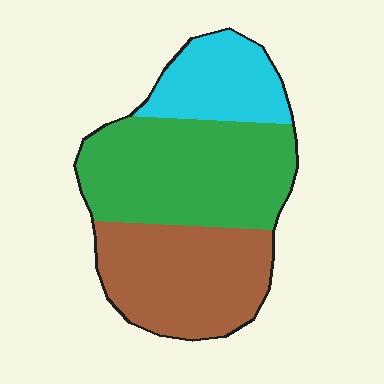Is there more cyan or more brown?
Brown.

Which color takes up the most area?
Green, at roughly 45%.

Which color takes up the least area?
Cyan, at roughly 20%.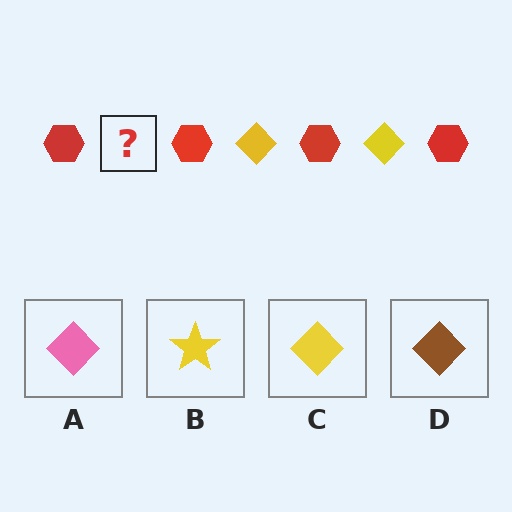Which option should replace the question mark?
Option C.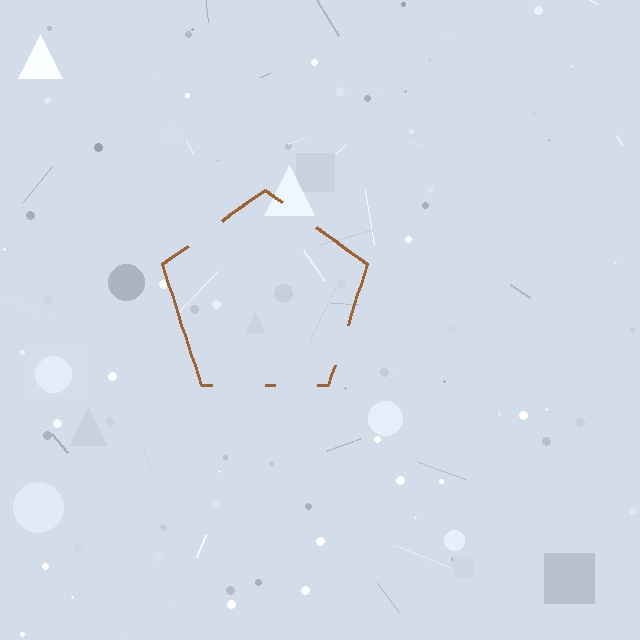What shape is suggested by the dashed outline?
The dashed outline suggests a pentagon.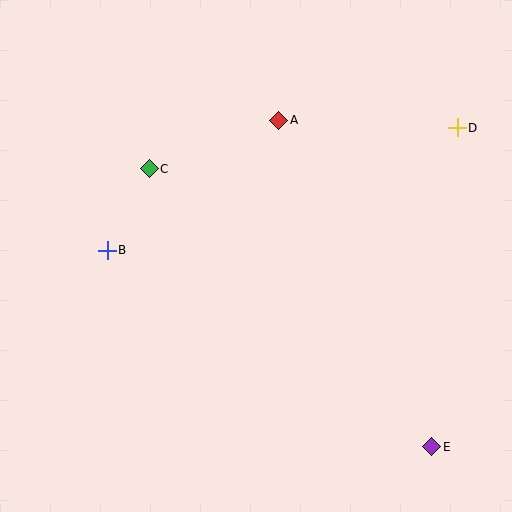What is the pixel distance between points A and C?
The distance between A and C is 138 pixels.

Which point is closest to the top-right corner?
Point D is closest to the top-right corner.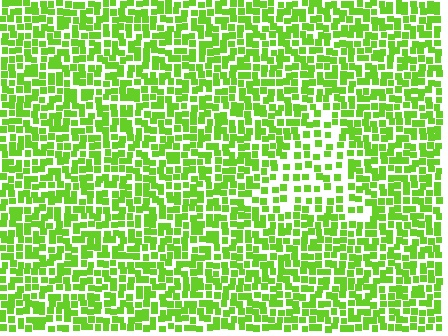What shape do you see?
I see a triangle.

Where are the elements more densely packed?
The elements are more densely packed outside the triangle boundary.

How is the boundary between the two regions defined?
The boundary is defined by a change in element density (approximately 1.9x ratio). All elements are the same color, size, and shape.